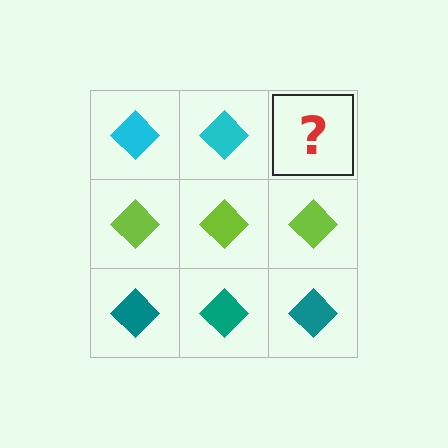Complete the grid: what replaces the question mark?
The question mark should be replaced with a cyan diamond.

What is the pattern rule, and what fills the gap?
The rule is that each row has a consistent color. The gap should be filled with a cyan diamond.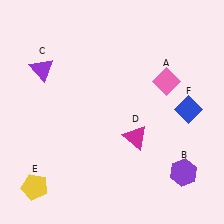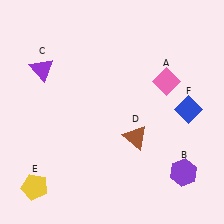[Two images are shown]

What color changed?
The triangle (D) changed from magenta in Image 1 to brown in Image 2.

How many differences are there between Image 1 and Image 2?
There is 1 difference between the two images.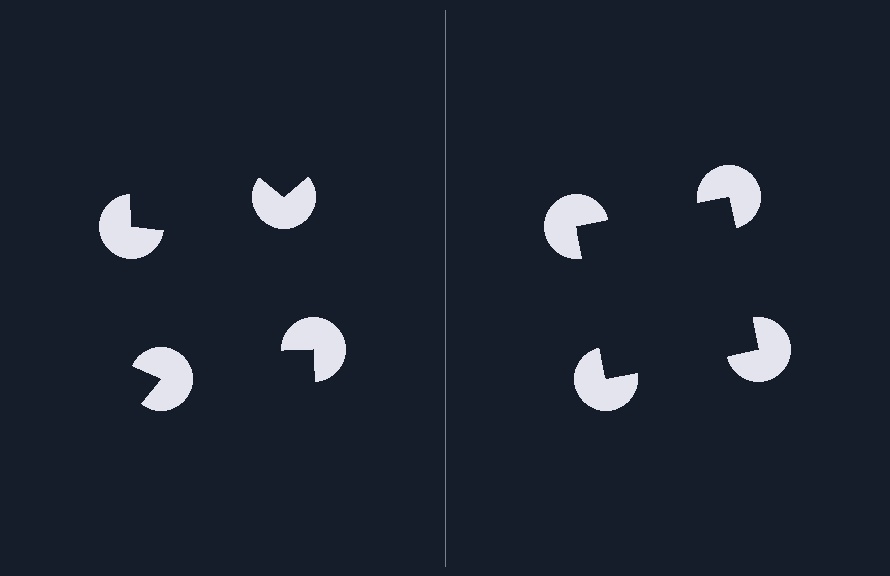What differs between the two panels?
The pac-man discs are positioned identically on both sides; only the wedge orientations differ. On the right they align to a square; on the left they are misaligned.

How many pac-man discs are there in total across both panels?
8 — 4 on each side.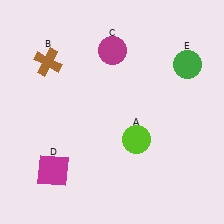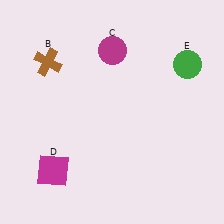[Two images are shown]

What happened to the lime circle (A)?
The lime circle (A) was removed in Image 2. It was in the bottom-right area of Image 1.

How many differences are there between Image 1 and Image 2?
There is 1 difference between the two images.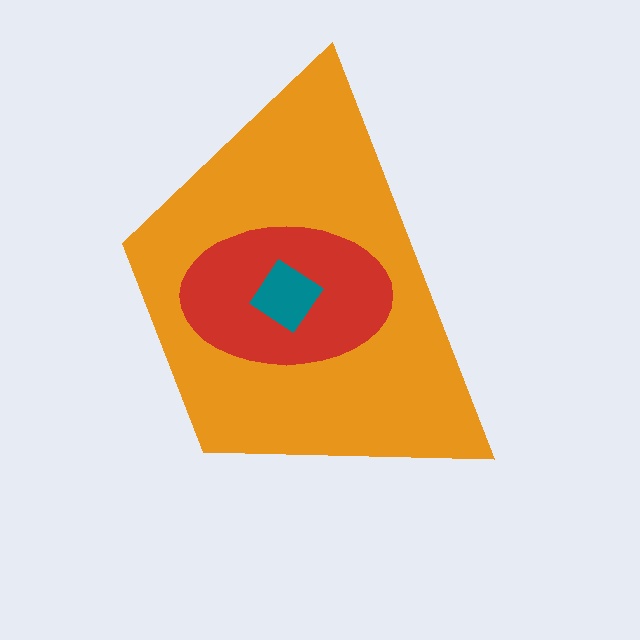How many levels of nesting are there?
3.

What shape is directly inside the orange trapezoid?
The red ellipse.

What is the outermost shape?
The orange trapezoid.